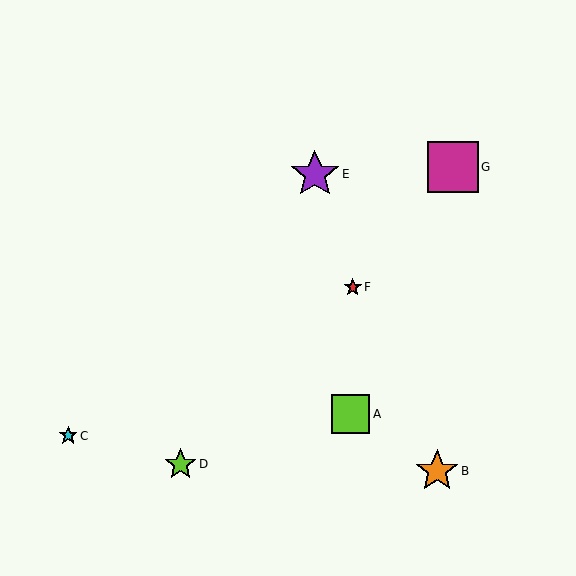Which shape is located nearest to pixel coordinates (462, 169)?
The magenta square (labeled G) at (453, 167) is nearest to that location.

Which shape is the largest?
The magenta square (labeled G) is the largest.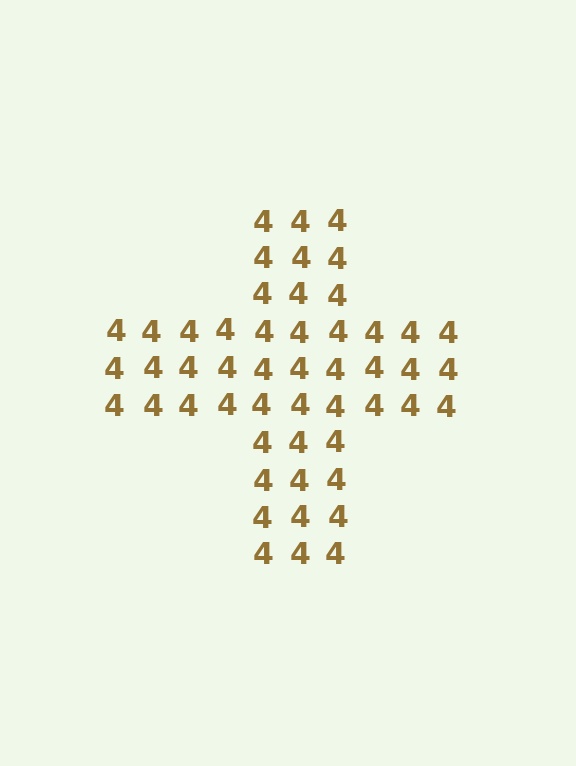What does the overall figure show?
The overall figure shows a cross.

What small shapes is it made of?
It is made of small digit 4's.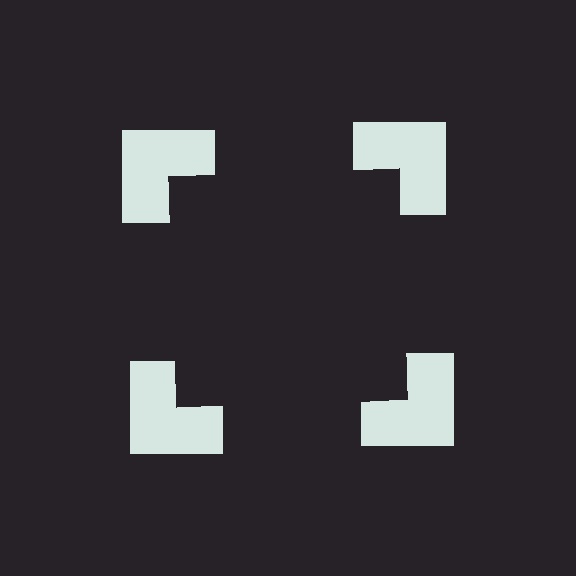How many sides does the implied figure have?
4 sides.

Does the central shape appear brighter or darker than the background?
It typically appears slightly darker than the background, even though no actual brightness change is drawn.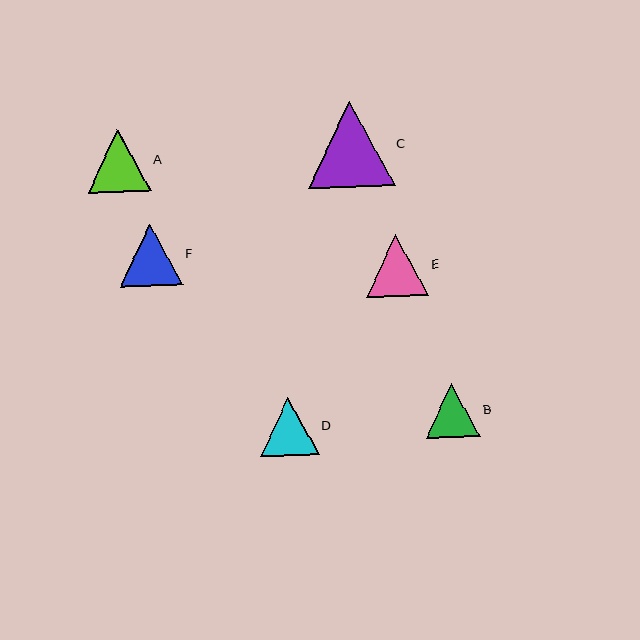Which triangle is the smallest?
Triangle B is the smallest with a size of approximately 54 pixels.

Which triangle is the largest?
Triangle C is the largest with a size of approximately 86 pixels.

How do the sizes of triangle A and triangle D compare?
Triangle A and triangle D are approximately the same size.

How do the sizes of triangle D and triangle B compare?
Triangle D and triangle B are approximately the same size.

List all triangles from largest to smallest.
From largest to smallest: C, A, F, E, D, B.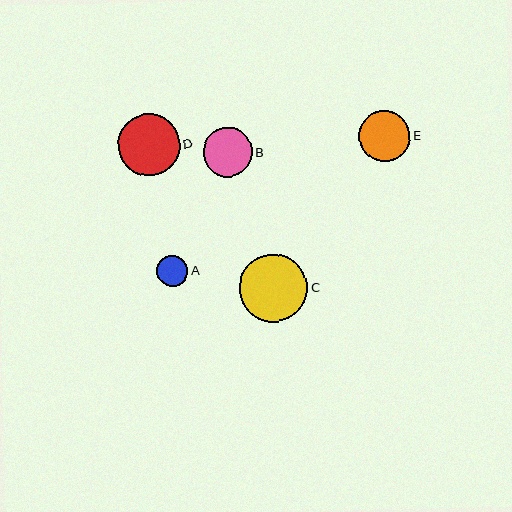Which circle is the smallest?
Circle A is the smallest with a size of approximately 31 pixels.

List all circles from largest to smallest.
From largest to smallest: C, D, E, B, A.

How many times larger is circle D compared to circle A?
Circle D is approximately 2.0 times the size of circle A.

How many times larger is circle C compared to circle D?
Circle C is approximately 1.1 times the size of circle D.